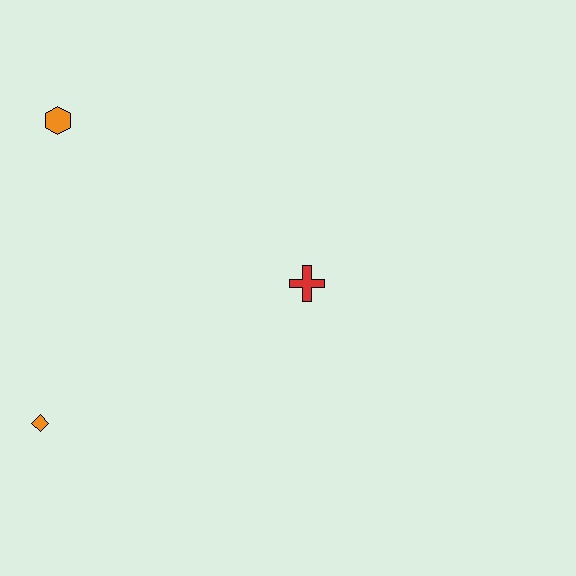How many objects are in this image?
There are 3 objects.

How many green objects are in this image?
There are no green objects.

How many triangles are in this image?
There are no triangles.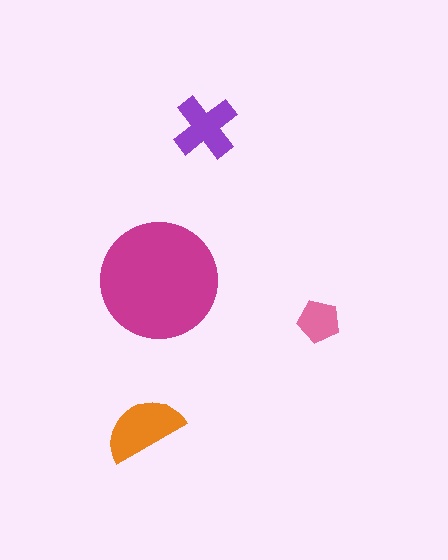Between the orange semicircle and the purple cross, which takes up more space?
The orange semicircle.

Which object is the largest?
The magenta circle.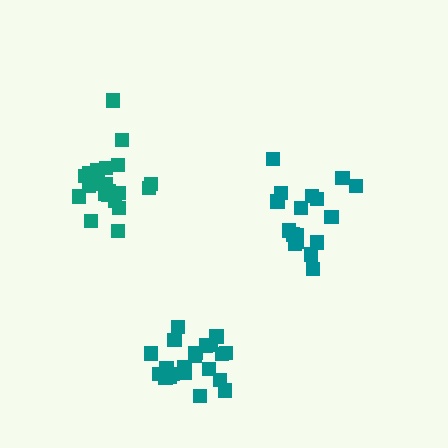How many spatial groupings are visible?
There are 3 spatial groupings.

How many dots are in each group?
Group 1: 21 dots, Group 2: 17 dots, Group 3: 21 dots (59 total).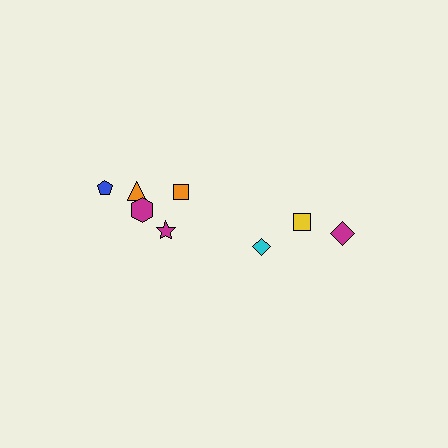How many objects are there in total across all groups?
There are 8 objects.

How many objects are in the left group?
There are 5 objects.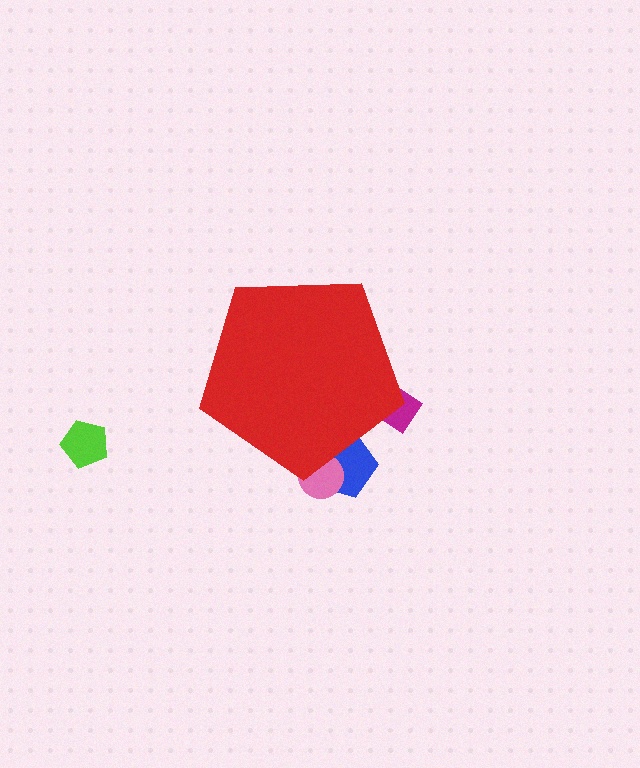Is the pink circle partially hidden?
Yes, the pink circle is partially hidden behind the red pentagon.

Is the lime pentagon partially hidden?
No, the lime pentagon is fully visible.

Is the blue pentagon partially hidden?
Yes, the blue pentagon is partially hidden behind the red pentagon.